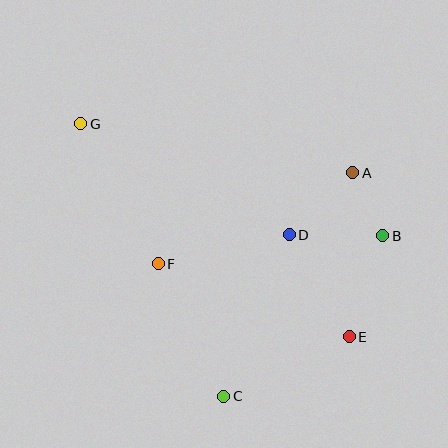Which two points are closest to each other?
Points A and B are closest to each other.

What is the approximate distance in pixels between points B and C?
The distance between B and C is approximately 226 pixels.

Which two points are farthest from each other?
Points E and G are farthest from each other.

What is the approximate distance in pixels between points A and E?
The distance between A and E is approximately 164 pixels.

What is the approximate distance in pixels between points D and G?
The distance between D and G is approximately 236 pixels.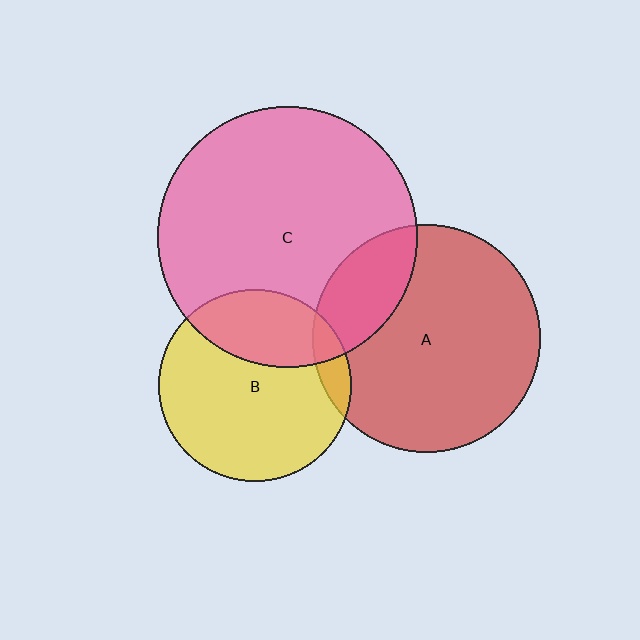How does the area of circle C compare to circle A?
Approximately 1.3 times.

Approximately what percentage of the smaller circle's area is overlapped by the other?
Approximately 30%.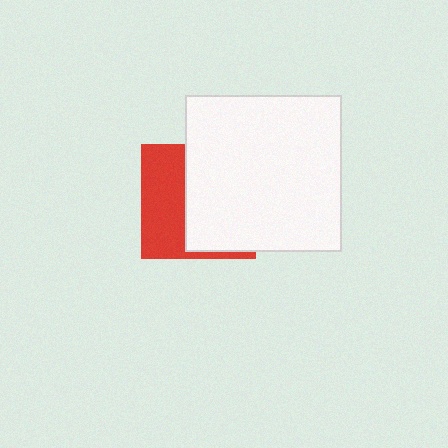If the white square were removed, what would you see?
You would see the complete red square.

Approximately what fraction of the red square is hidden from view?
Roughly 57% of the red square is hidden behind the white square.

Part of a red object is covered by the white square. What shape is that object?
It is a square.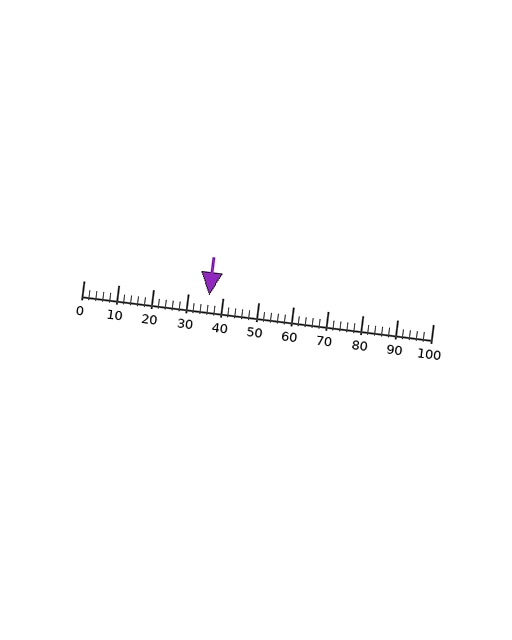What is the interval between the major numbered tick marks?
The major tick marks are spaced 10 units apart.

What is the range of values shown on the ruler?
The ruler shows values from 0 to 100.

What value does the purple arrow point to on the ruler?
The purple arrow points to approximately 36.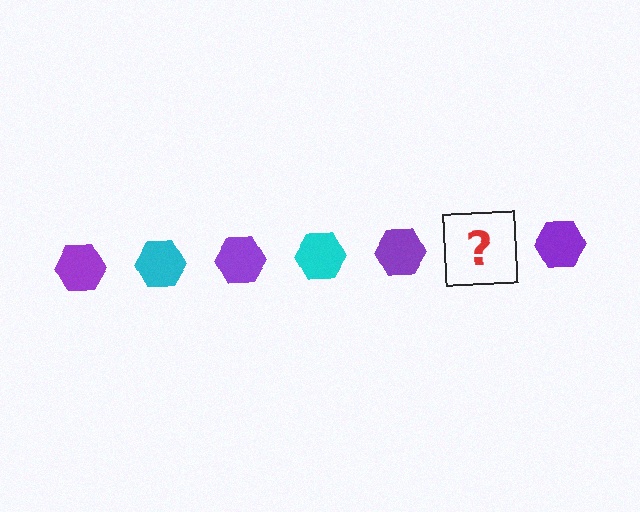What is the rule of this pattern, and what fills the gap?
The rule is that the pattern cycles through purple, cyan hexagons. The gap should be filled with a cyan hexagon.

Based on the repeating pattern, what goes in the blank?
The blank should be a cyan hexagon.